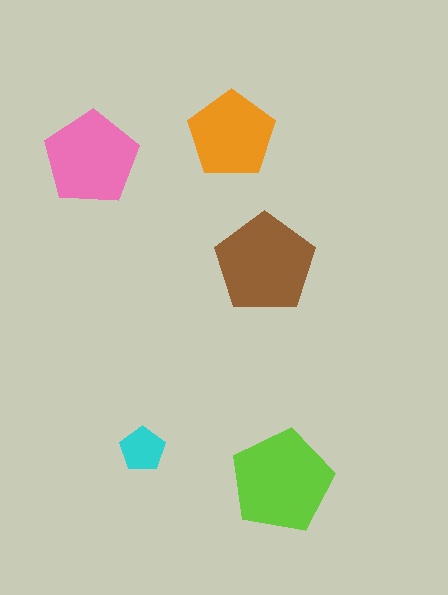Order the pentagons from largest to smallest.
the lime one, the brown one, the pink one, the orange one, the cyan one.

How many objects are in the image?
There are 5 objects in the image.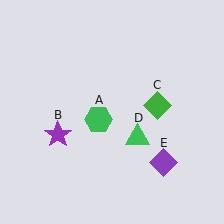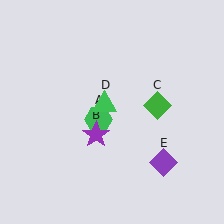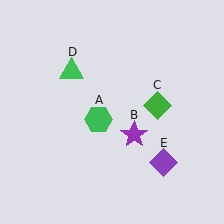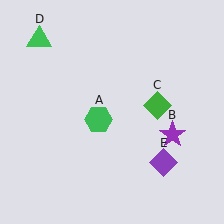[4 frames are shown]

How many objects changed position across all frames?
2 objects changed position: purple star (object B), green triangle (object D).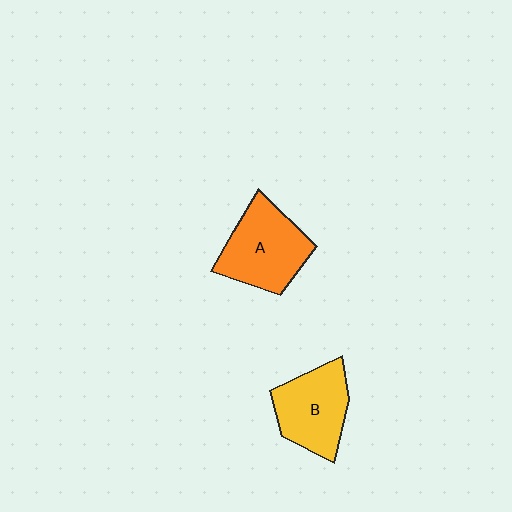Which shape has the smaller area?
Shape B (yellow).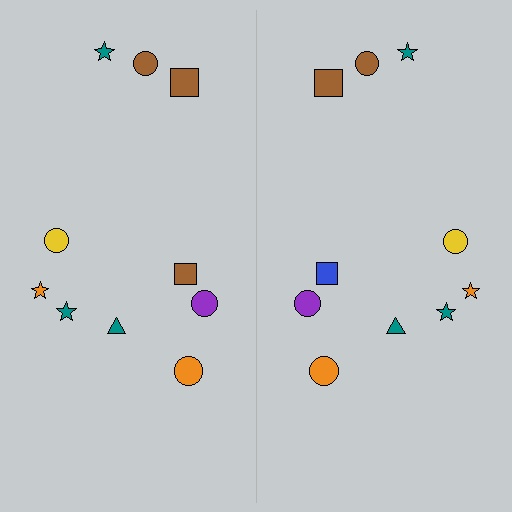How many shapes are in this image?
There are 20 shapes in this image.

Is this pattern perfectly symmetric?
No, the pattern is not perfectly symmetric. The blue square on the right side breaks the symmetry — its mirror counterpart is brown.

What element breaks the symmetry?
The blue square on the right side breaks the symmetry — its mirror counterpart is brown.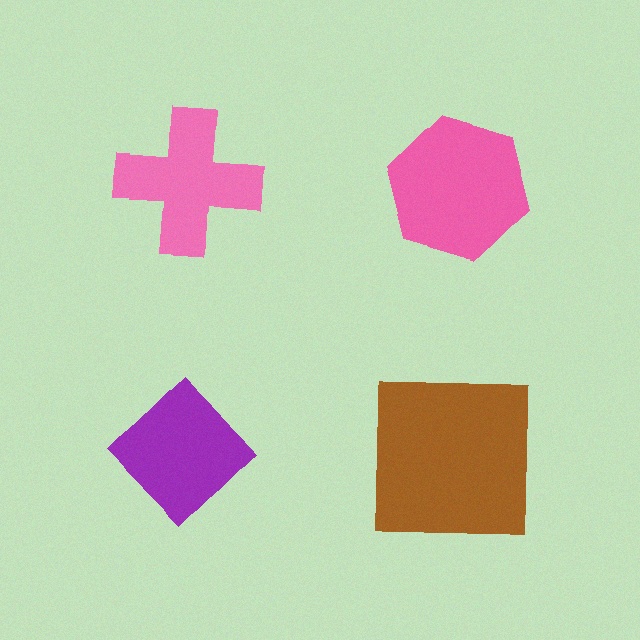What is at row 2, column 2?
A brown square.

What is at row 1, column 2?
A pink hexagon.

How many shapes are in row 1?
2 shapes.